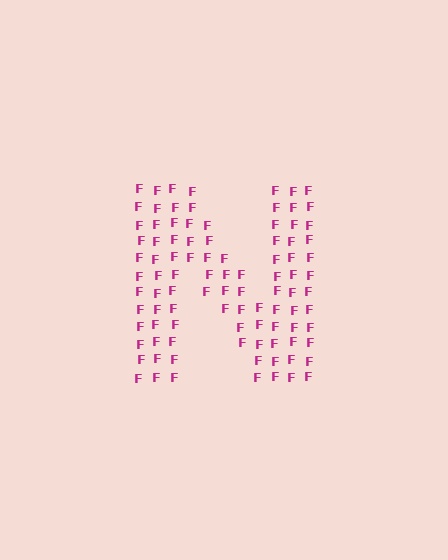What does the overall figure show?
The overall figure shows the letter N.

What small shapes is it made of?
It is made of small letter F's.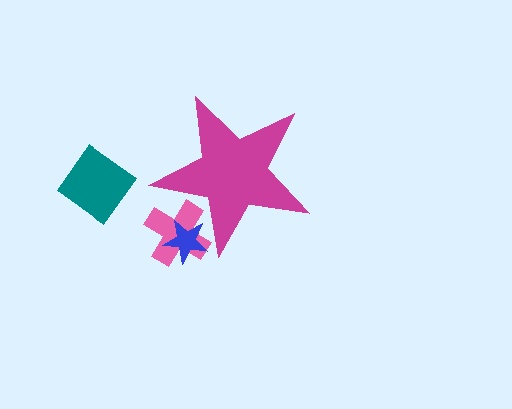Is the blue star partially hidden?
Yes, the blue star is partially hidden behind the magenta star.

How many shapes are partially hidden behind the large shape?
2 shapes are partially hidden.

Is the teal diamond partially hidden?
No, the teal diamond is fully visible.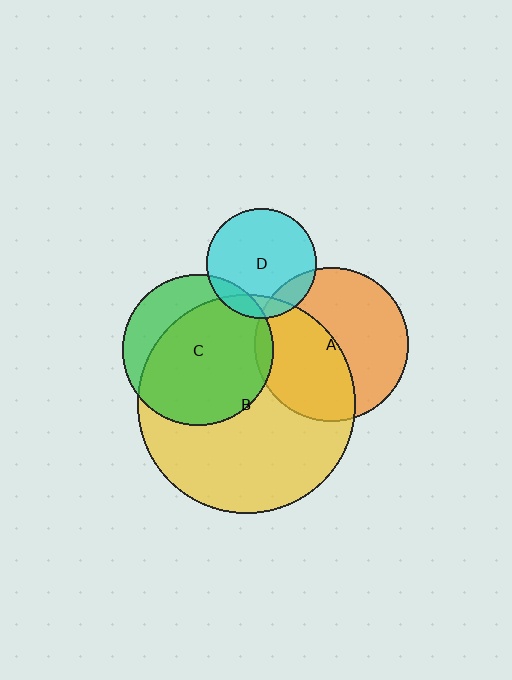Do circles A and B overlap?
Yes.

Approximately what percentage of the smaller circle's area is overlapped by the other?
Approximately 45%.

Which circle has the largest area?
Circle B (yellow).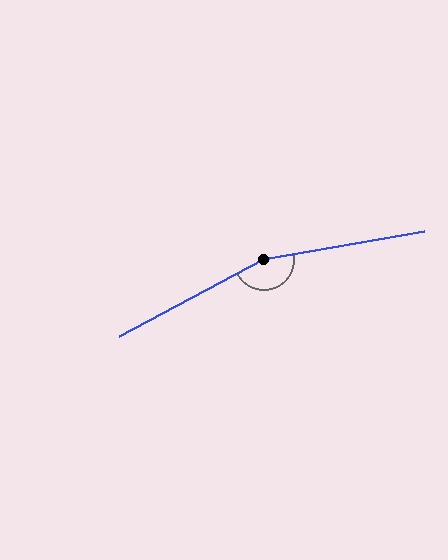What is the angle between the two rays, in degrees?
Approximately 162 degrees.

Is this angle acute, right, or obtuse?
It is obtuse.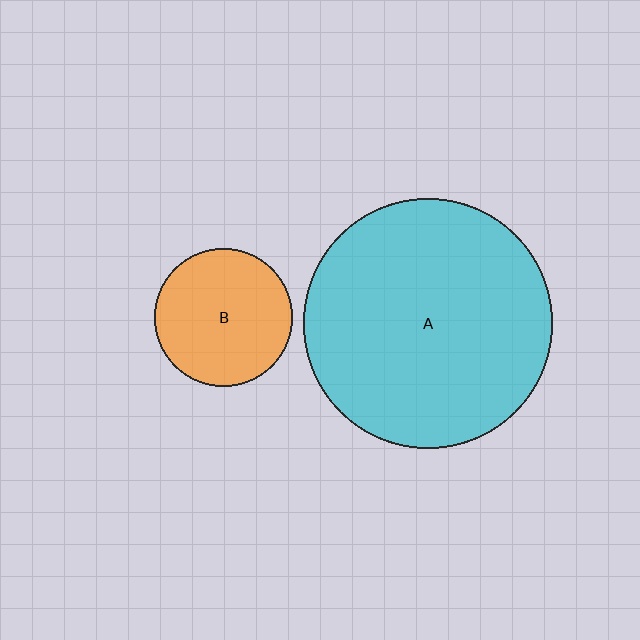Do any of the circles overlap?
No, none of the circles overlap.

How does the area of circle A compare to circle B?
Approximately 3.3 times.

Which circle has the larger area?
Circle A (cyan).